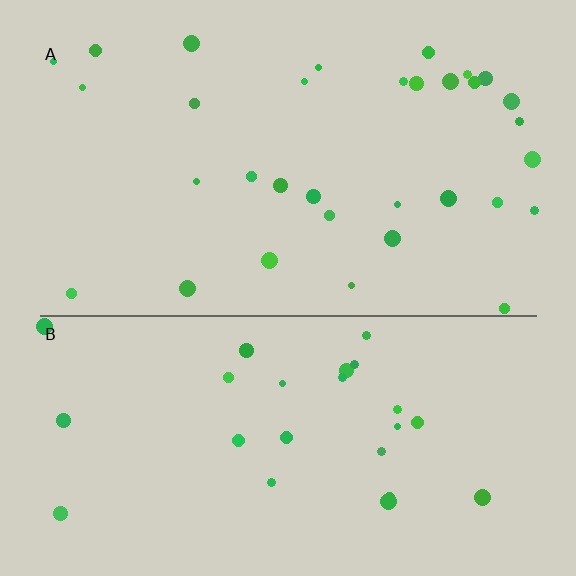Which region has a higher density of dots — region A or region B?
A (the top).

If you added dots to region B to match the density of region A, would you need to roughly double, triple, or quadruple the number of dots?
Approximately double.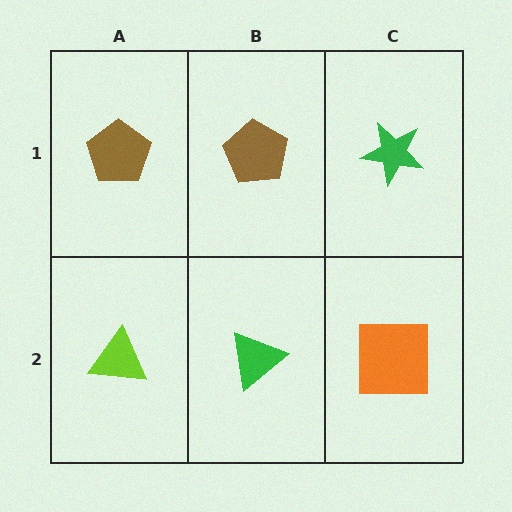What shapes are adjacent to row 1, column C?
An orange square (row 2, column C), a brown pentagon (row 1, column B).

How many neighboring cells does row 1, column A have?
2.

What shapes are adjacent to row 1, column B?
A green triangle (row 2, column B), a brown pentagon (row 1, column A), a green star (row 1, column C).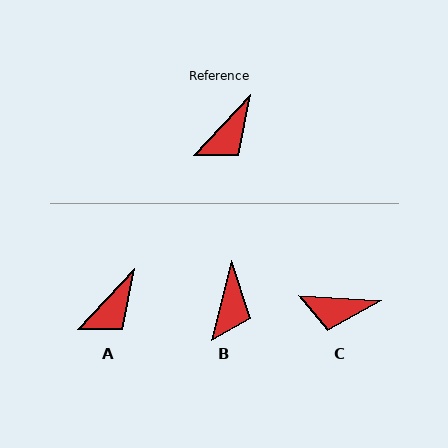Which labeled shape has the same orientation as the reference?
A.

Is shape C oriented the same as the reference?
No, it is off by about 51 degrees.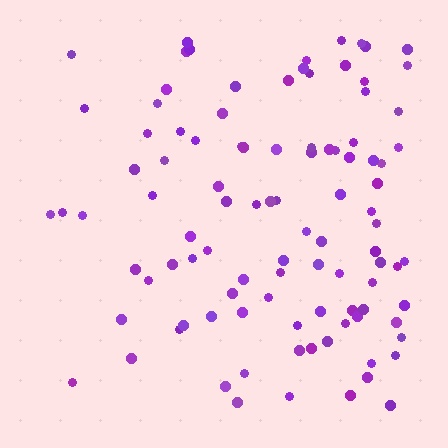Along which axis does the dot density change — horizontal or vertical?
Horizontal.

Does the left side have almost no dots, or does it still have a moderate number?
Still a moderate number, just noticeably fewer than the right.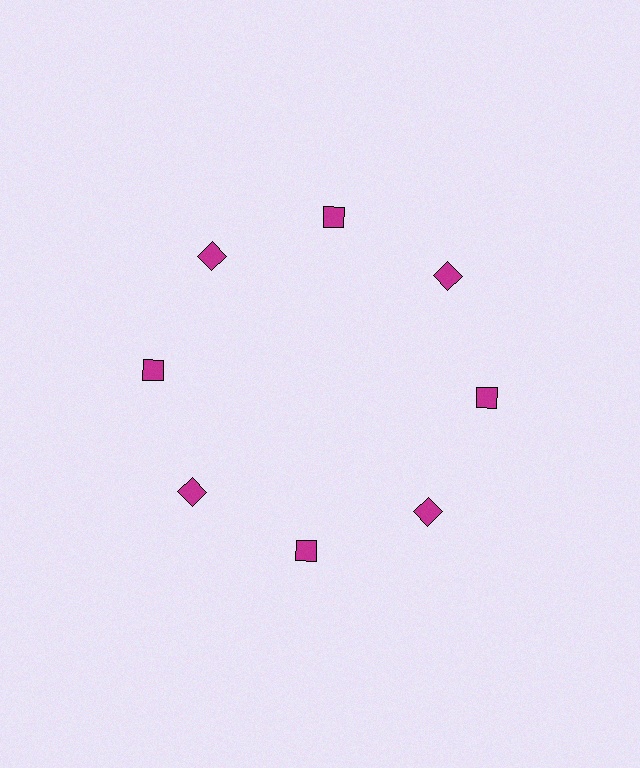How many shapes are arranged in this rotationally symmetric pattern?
There are 8 shapes, arranged in 8 groups of 1.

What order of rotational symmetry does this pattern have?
This pattern has 8-fold rotational symmetry.